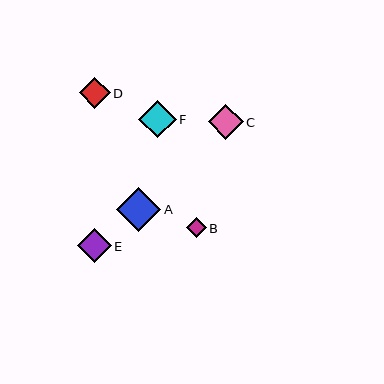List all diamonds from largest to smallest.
From largest to smallest: A, F, C, E, D, B.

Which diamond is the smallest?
Diamond B is the smallest with a size of approximately 20 pixels.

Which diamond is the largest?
Diamond A is the largest with a size of approximately 44 pixels.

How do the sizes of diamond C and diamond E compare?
Diamond C and diamond E are approximately the same size.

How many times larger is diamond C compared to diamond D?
Diamond C is approximately 1.1 times the size of diamond D.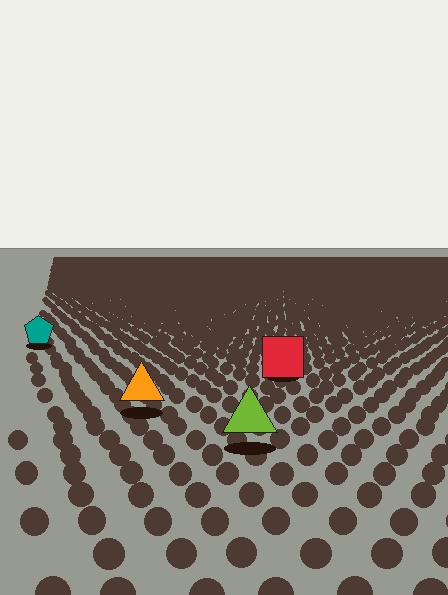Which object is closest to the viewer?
The lime triangle is closest. The texture marks near it are larger and more spread out.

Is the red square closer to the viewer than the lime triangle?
No. The lime triangle is closer — you can tell from the texture gradient: the ground texture is coarser near it.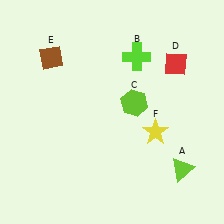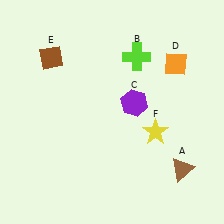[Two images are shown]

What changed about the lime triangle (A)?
In Image 1, A is lime. In Image 2, it changed to brown.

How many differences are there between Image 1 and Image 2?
There are 3 differences between the two images.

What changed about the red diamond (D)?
In Image 1, D is red. In Image 2, it changed to orange.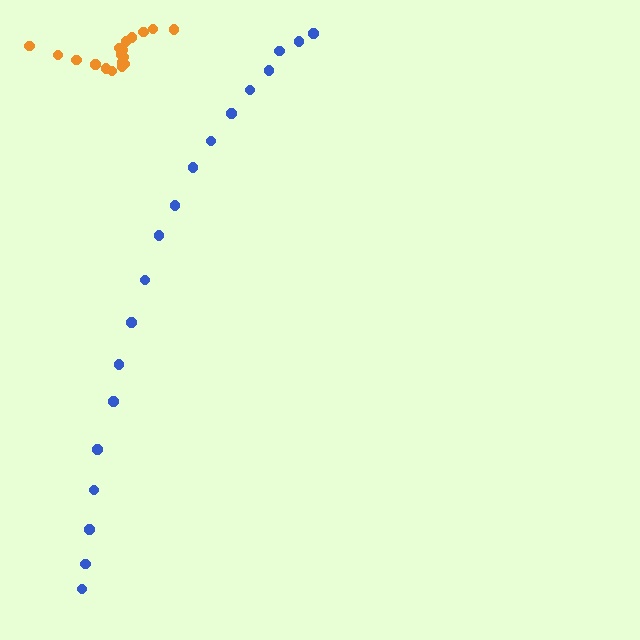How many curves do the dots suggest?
There are 2 distinct paths.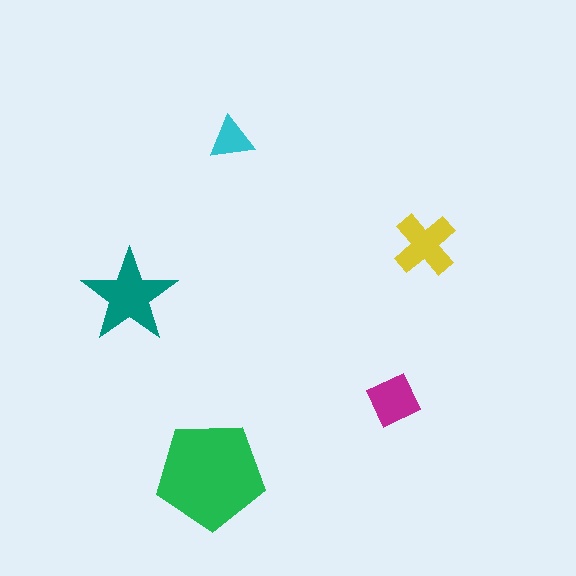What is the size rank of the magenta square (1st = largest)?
4th.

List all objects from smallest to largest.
The cyan triangle, the magenta square, the yellow cross, the teal star, the green pentagon.